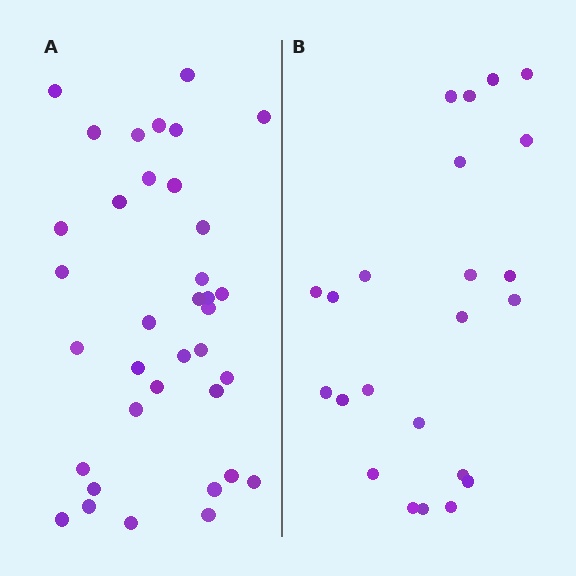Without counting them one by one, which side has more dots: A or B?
Region A (the left region) has more dots.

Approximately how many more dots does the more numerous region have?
Region A has approximately 15 more dots than region B.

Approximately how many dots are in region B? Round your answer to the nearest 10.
About 20 dots. (The exact count is 23, which rounds to 20.)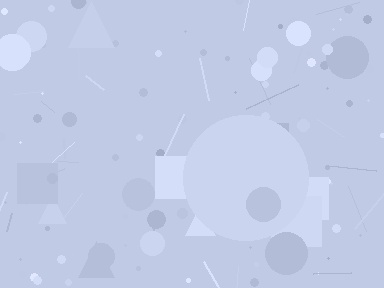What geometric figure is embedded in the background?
A circle is embedded in the background.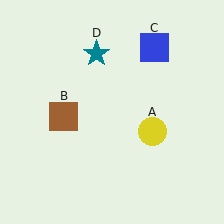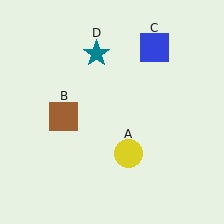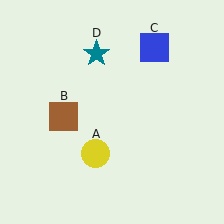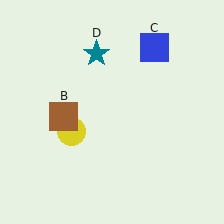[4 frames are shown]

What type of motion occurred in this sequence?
The yellow circle (object A) rotated clockwise around the center of the scene.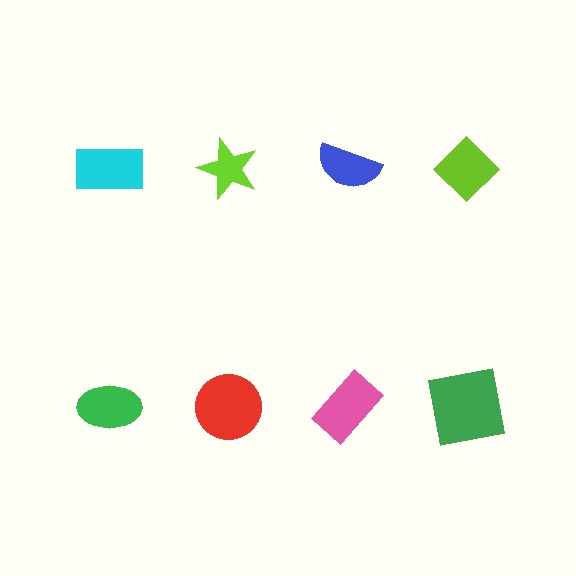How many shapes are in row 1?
4 shapes.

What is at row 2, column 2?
A red circle.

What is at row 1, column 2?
A lime star.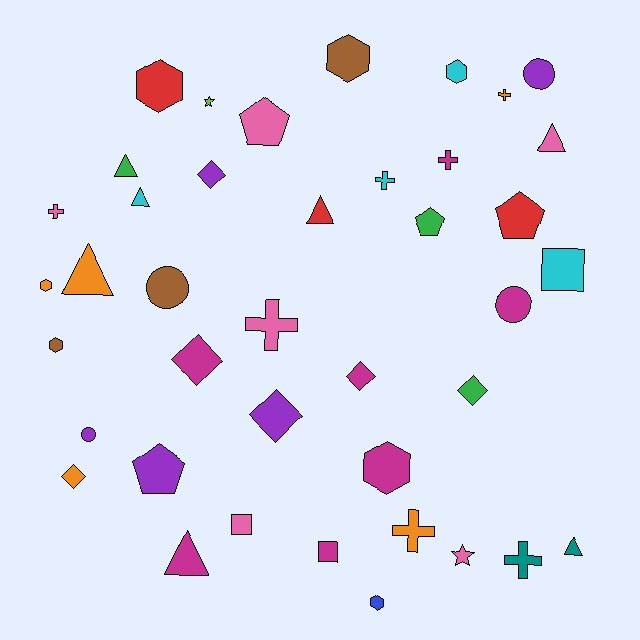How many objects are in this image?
There are 40 objects.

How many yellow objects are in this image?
There are no yellow objects.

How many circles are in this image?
There are 4 circles.